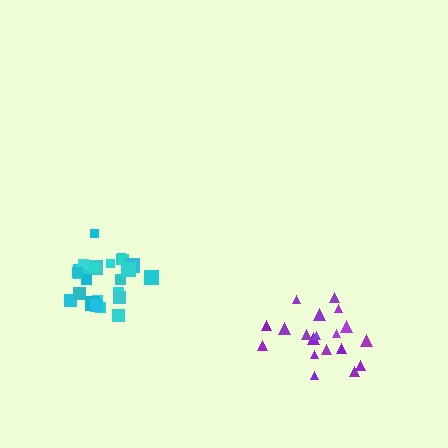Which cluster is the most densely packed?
Cyan.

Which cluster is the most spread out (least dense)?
Purple.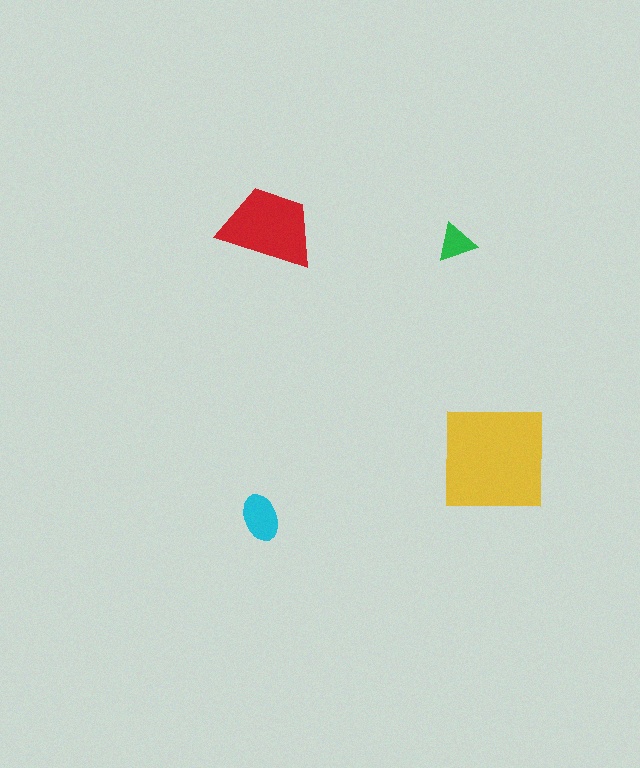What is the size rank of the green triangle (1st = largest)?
4th.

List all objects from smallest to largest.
The green triangle, the cyan ellipse, the red trapezoid, the yellow square.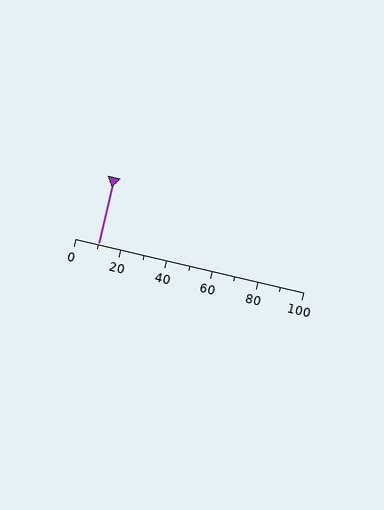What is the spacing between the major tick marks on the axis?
The major ticks are spaced 20 apart.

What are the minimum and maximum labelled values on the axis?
The axis runs from 0 to 100.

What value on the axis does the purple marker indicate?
The marker indicates approximately 10.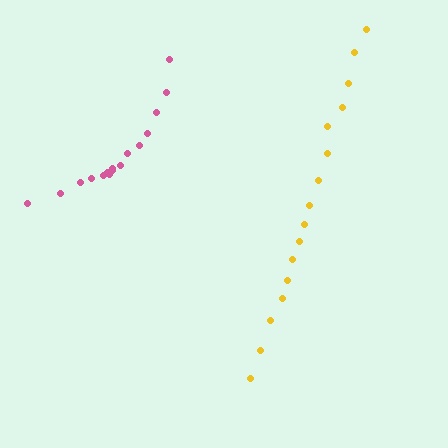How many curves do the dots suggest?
There are 2 distinct paths.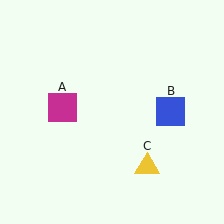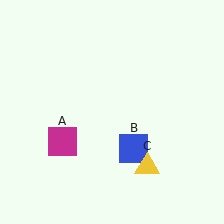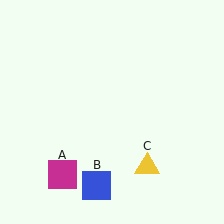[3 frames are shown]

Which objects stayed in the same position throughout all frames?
Yellow triangle (object C) remained stationary.